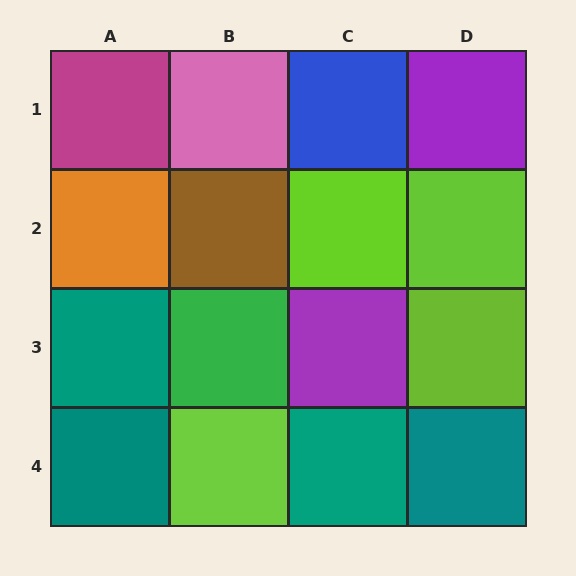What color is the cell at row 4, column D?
Teal.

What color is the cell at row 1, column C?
Blue.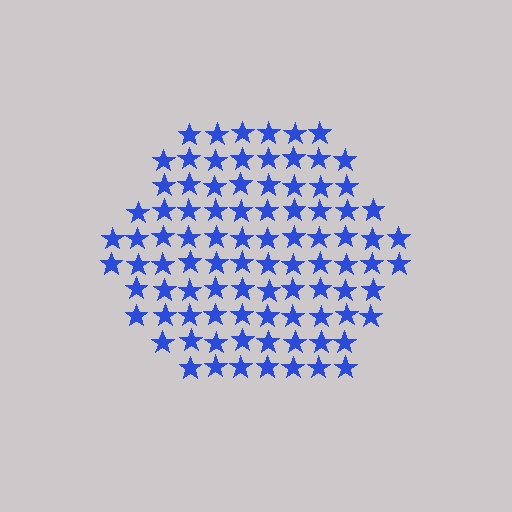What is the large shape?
The large shape is a hexagon.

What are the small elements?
The small elements are stars.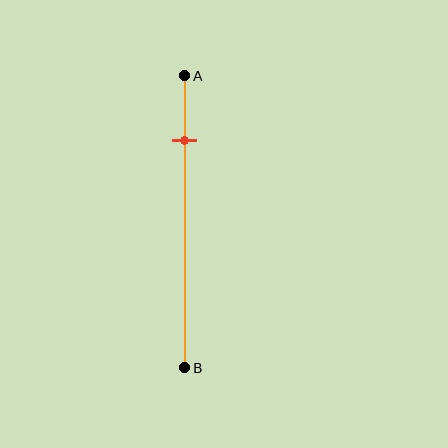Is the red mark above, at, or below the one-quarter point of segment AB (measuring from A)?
The red mark is approximately at the one-quarter point of segment AB.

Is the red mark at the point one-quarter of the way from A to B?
Yes, the mark is approximately at the one-quarter point.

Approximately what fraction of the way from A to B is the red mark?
The red mark is approximately 20% of the way from A to B.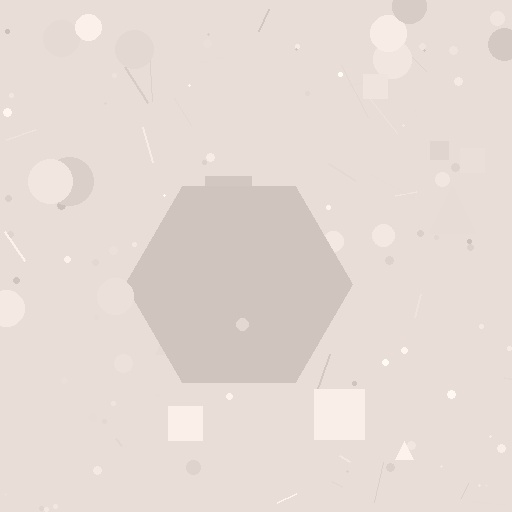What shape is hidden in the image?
A hexagon is hidden in the image.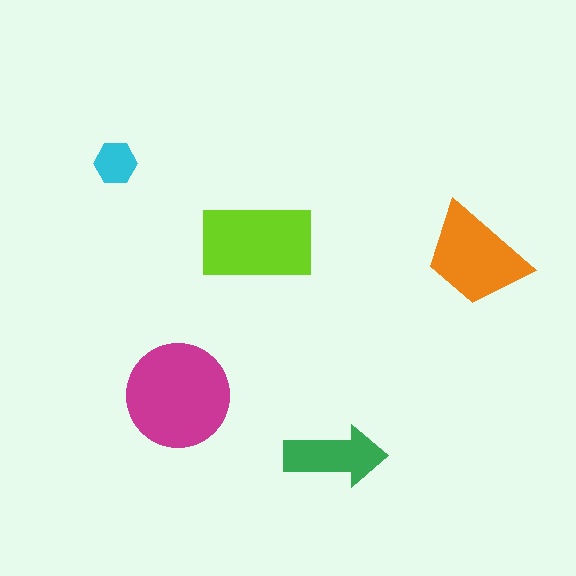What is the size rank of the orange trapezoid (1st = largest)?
3rd.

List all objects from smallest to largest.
The cyan hexagon, the green arrow, the orange trapezoid, the lime rectangle, the magenta circle.